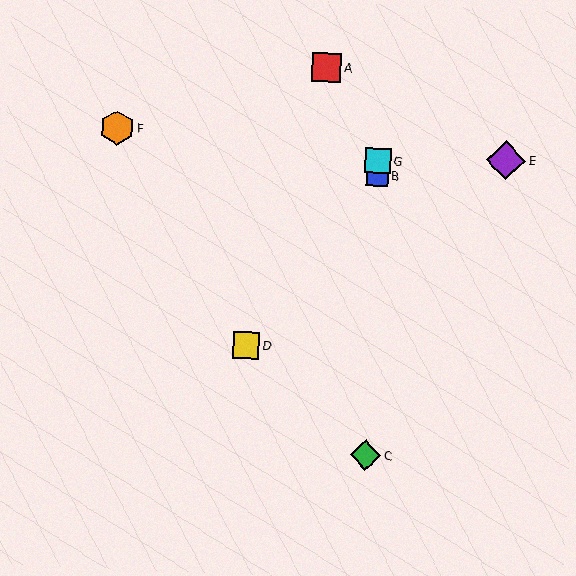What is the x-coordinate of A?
Object A is at x≈326.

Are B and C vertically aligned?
Yes, both are at x≈378.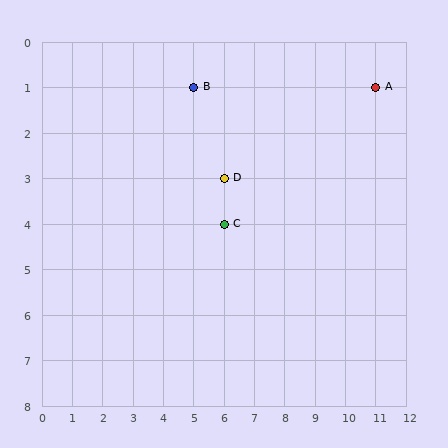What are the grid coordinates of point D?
Point D is at grid coordinates (6, 3).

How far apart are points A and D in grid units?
Points A and D are 5 columns and 2 rows apart (about 5.4 grid units diagonally).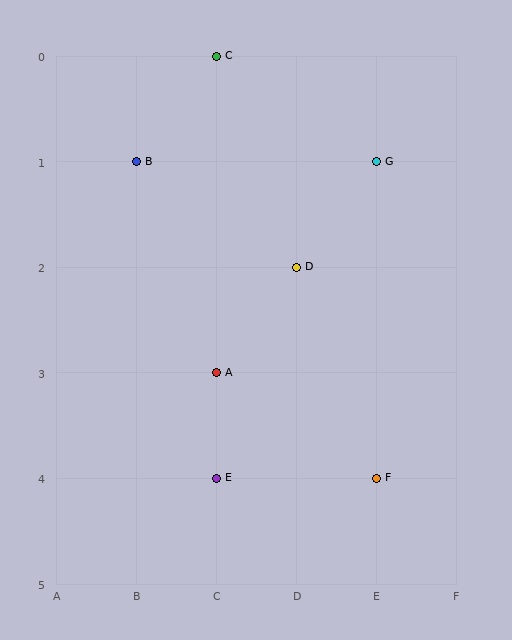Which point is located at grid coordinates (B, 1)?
Point B is at (B, 1).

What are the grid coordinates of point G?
Point G is at grid coordinates (E, 1).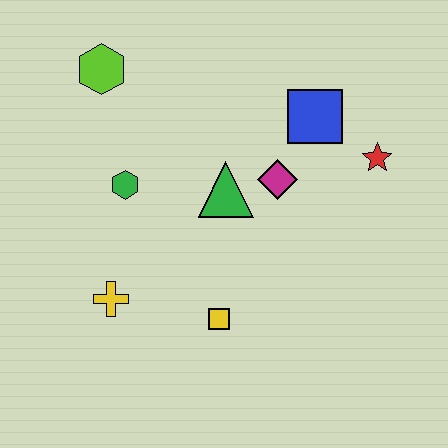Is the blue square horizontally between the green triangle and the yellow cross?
No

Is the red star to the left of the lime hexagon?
No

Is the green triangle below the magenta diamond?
Yes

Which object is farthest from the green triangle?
The lime hexagon is farthest from the green triangle.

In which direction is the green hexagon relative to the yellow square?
The green hexagon is above the yellow square.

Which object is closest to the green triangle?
The magenta diamond is closest to the green triangle.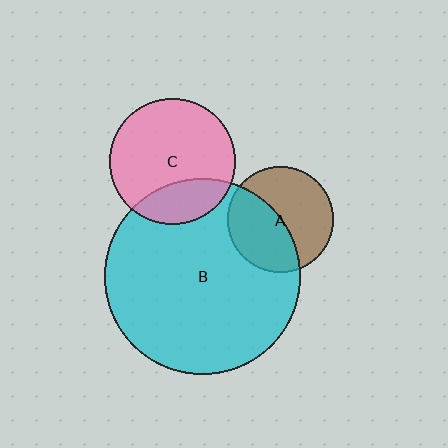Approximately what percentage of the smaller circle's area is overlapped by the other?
Approximately 45%.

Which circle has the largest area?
Circle B (cyan).